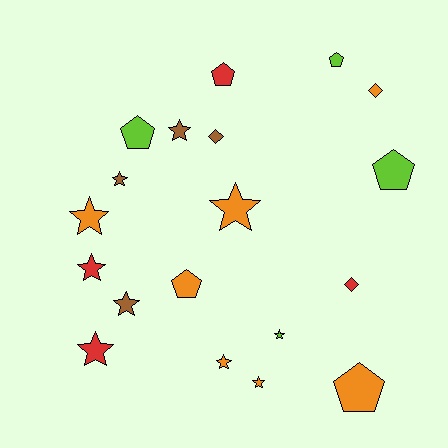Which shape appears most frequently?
Star, with 10 objects.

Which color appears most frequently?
Orange, with 7 objects.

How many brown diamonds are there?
There is 1 brown diamond.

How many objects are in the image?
There are 19 objects.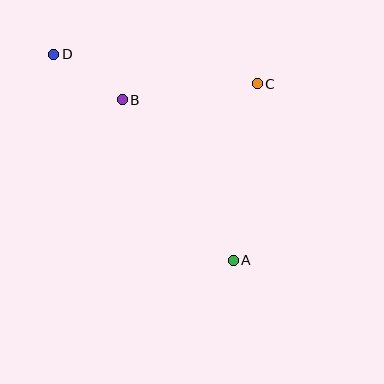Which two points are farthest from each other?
Points A and D are farthest from each other.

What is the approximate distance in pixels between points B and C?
The distance between B and C is approximately 136 pixels.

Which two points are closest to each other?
Points B and D are closest to each other.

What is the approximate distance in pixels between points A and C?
The distance between A and C is approximately 178 pixels.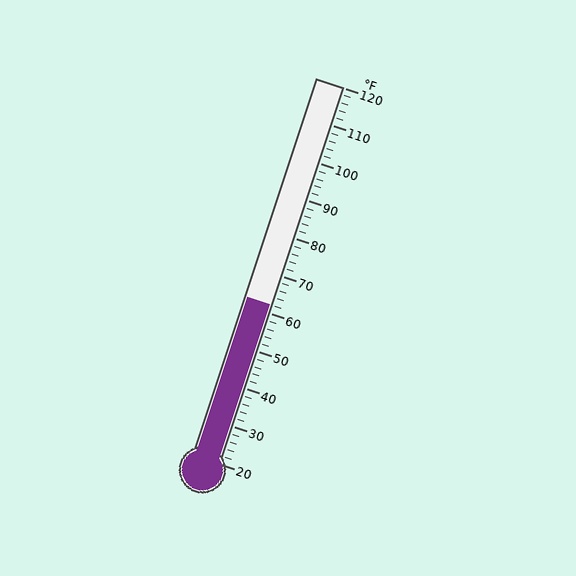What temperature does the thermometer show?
The thermometer shows approximately 62°F.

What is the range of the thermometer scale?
The thermometer scale ranges from 20°F to 120°F.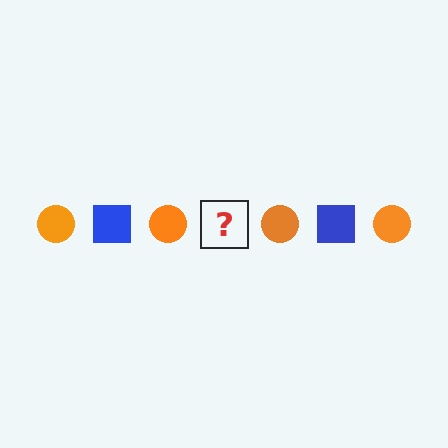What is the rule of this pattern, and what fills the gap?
The rule is that the pattern alternates between orange circle and blue square. The gap should be filled with a blue square.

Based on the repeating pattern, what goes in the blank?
The blank should be a blue square.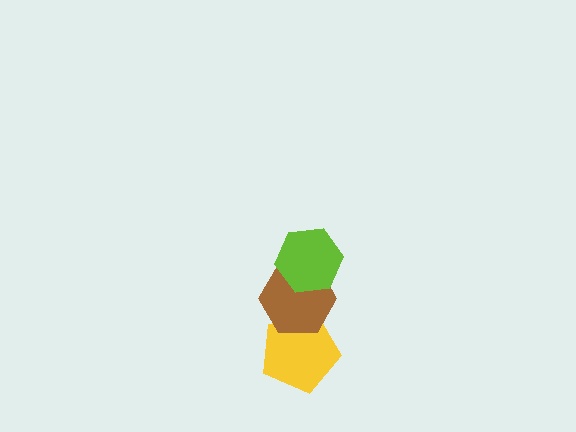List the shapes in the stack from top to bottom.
From top to bottom: the lime hexagon, the brown hexagon, the yellow pentagon.